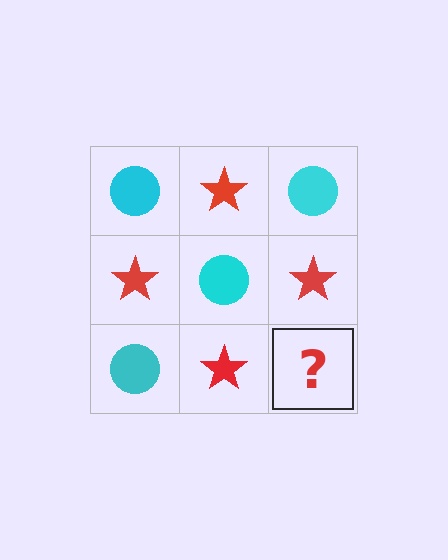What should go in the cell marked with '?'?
The missing cell should contain a cyan circle.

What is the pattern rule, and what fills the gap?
The rule is that it alternates cyan circle and red star in a checkerboard pattern. The gap should be filled with a cyan circle.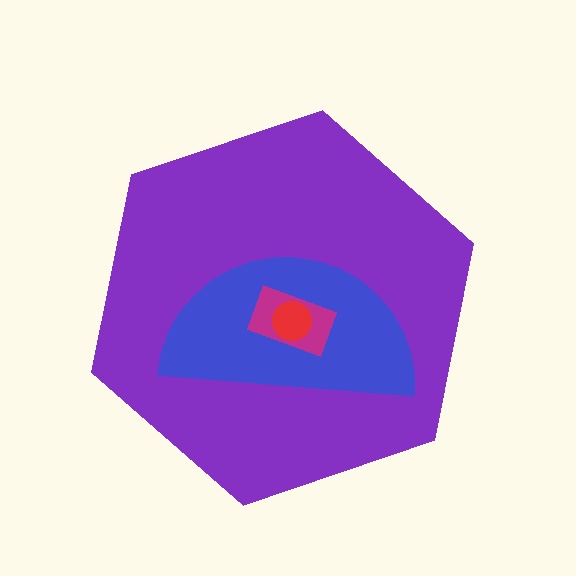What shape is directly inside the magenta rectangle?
The red circle.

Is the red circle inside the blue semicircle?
Yes.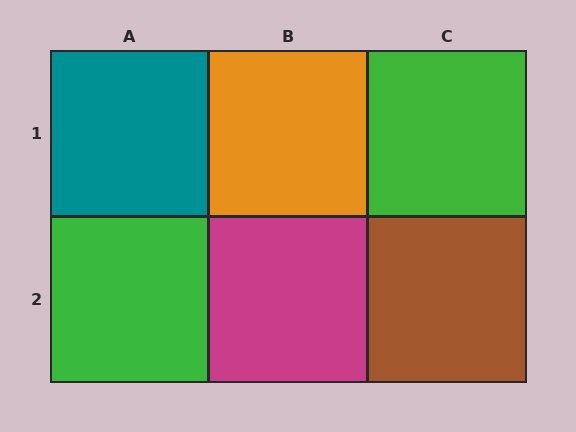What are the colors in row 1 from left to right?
Teal, orange, green.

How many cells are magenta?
1 cell is magenta.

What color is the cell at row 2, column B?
Magenta.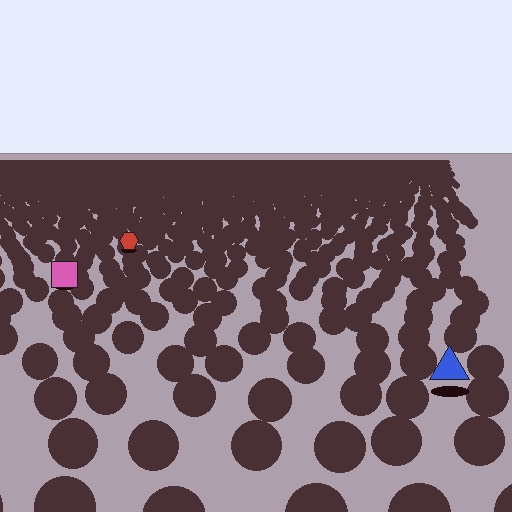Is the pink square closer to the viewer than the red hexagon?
Yes. The pink square is closer — you can tell from the texture gradient: the ground texture is coarser near it.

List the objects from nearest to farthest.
From nearest to farthest: the blue triangle, the pink square, the red hexagon.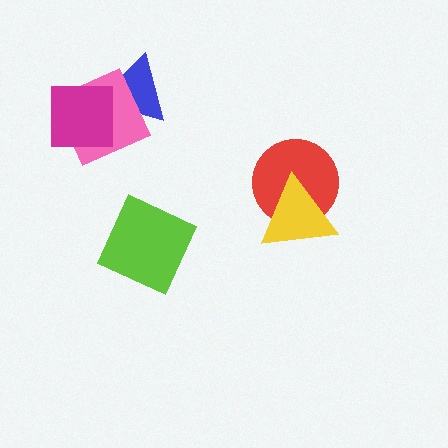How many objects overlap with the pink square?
2 objects overlap with the pink square.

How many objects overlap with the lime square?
0 objects overlap with the lime square.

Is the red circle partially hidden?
Yes, it is partially covered by another shape.